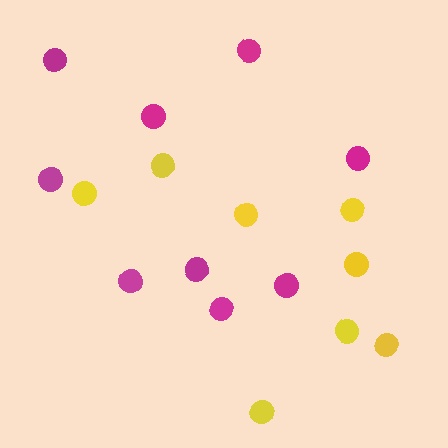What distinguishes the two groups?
There are 2 groups: one group of magenta circles (9) and one group of yellow circles (8).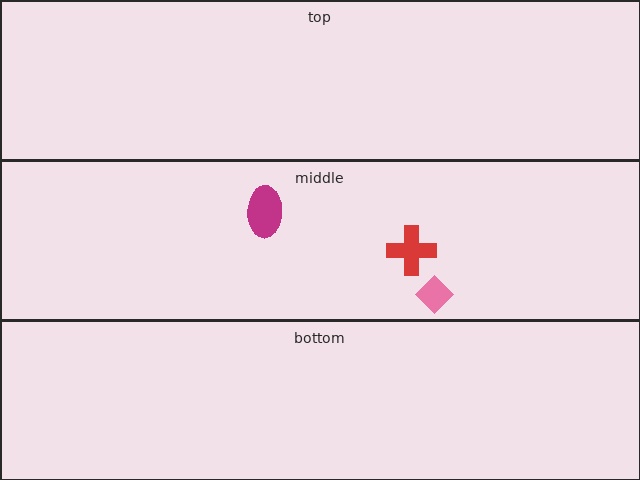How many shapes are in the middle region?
3.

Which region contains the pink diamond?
The middle region.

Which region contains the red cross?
The middle region.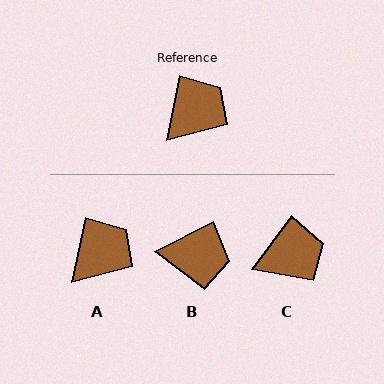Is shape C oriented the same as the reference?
No, it is off by about 25 degrees.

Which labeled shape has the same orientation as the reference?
A.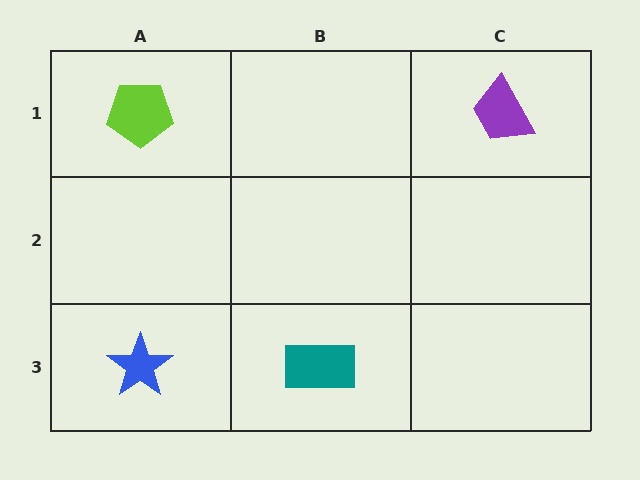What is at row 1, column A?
A lime pentagon.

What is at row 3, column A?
A blue star.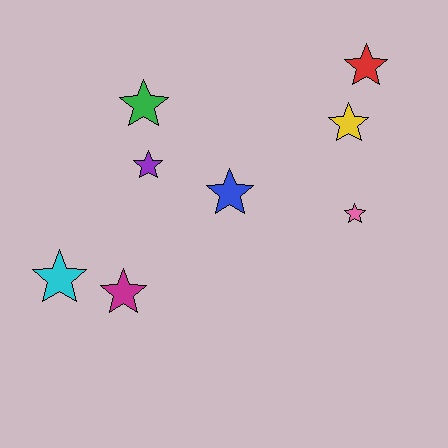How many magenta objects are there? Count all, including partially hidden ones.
There is 1 magenta object.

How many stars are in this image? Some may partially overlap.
There are 8 stars.